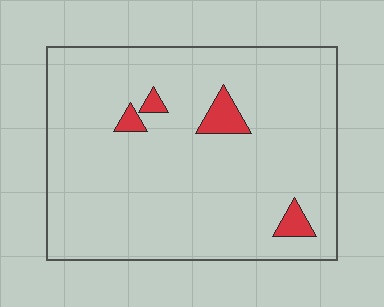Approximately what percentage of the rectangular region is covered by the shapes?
Approximately 5%.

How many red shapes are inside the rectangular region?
4.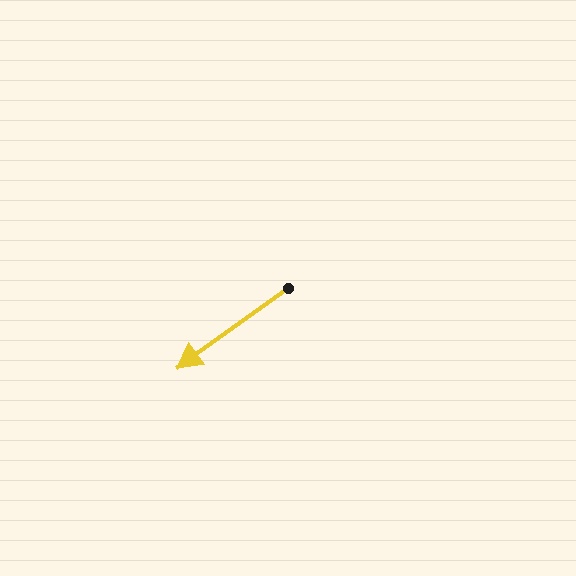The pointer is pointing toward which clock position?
Roughly 8 o'clock.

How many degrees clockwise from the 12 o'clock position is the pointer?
Approximately 234 degrees.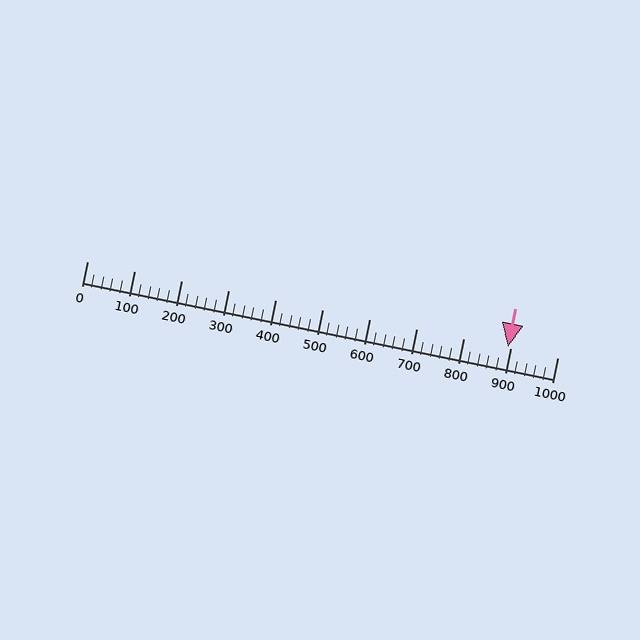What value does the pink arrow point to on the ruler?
The pink arrow points to approximately 894.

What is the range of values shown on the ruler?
The ruler shows values from 0 to 1000.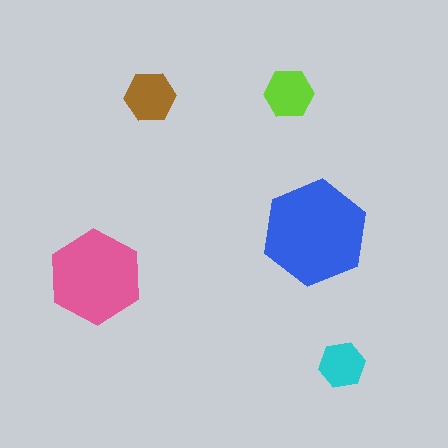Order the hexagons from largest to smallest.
the blue one, the pink one, the brown one, the lime one, the cyan one.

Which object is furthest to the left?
The pink hexagon is leftmost.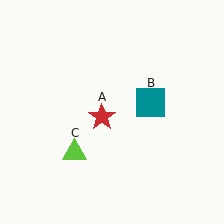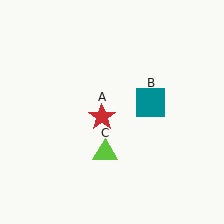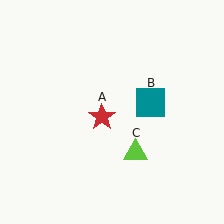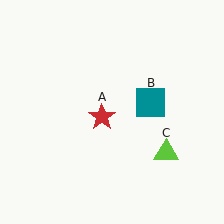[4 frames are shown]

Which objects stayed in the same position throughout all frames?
Red star (object A) and teal square (object B) remained stationary.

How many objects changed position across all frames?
1 object changed position: lime triangle (object C).